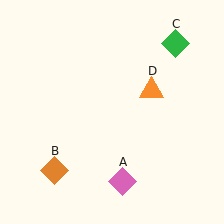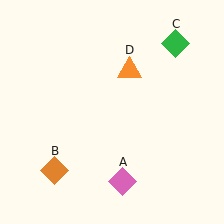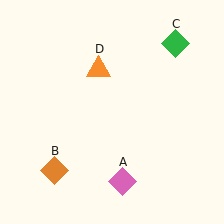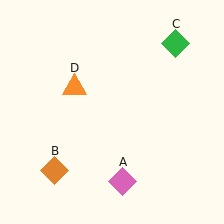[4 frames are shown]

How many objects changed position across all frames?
1 object changed position: orange triangle (object D).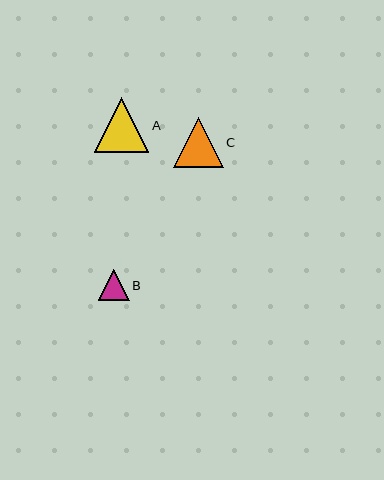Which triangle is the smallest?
Triangle B is the smallest with a size of approximately 31 pixels.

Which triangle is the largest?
Triangle A is the largest with a size of approximately 55 pixels.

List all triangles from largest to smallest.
From largest to smallest: A, C, B.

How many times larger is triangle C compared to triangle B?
Triangle C is approximately 1.6 times the size of triangle B.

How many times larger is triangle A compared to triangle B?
Triangle A is approximately 1.8 times the size of triangle B.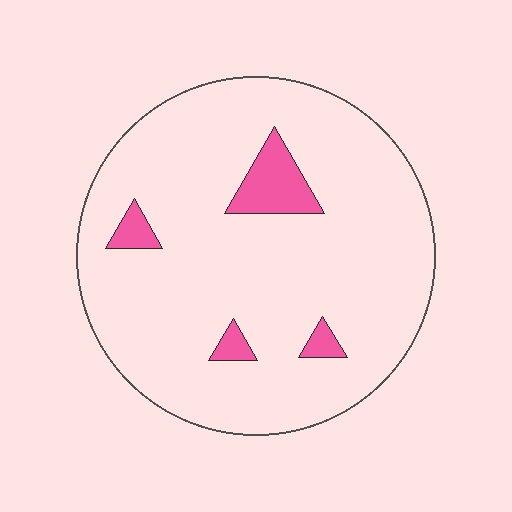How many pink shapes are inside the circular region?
4.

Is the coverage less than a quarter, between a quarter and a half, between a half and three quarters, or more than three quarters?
Less than a quarter.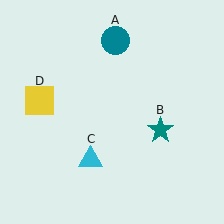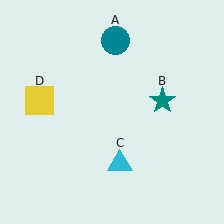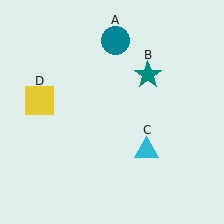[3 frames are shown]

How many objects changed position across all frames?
2 objects changed position: teal star (object B), cyan triangle (object C).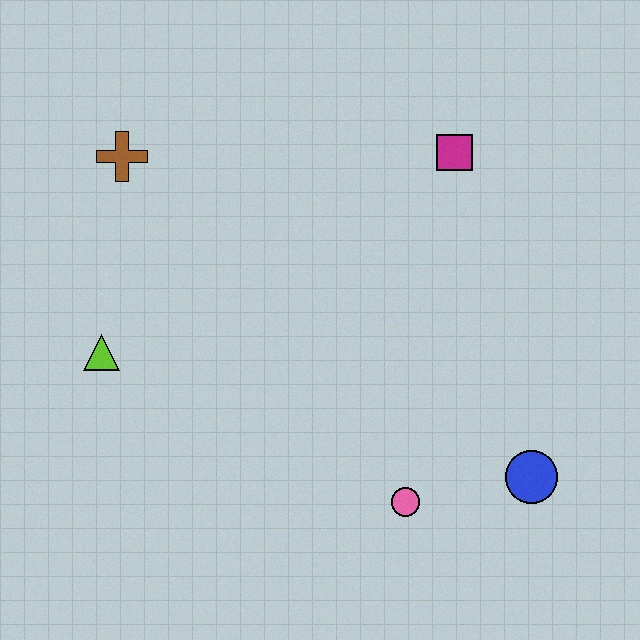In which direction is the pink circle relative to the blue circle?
The pink circle is to the left of the blue circle.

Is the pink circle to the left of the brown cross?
No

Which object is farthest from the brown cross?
The blue circle is farthest from the brown cross.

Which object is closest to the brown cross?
The lime triangle is closest to the brown cross.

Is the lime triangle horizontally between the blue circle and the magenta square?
No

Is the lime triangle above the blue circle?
Yes